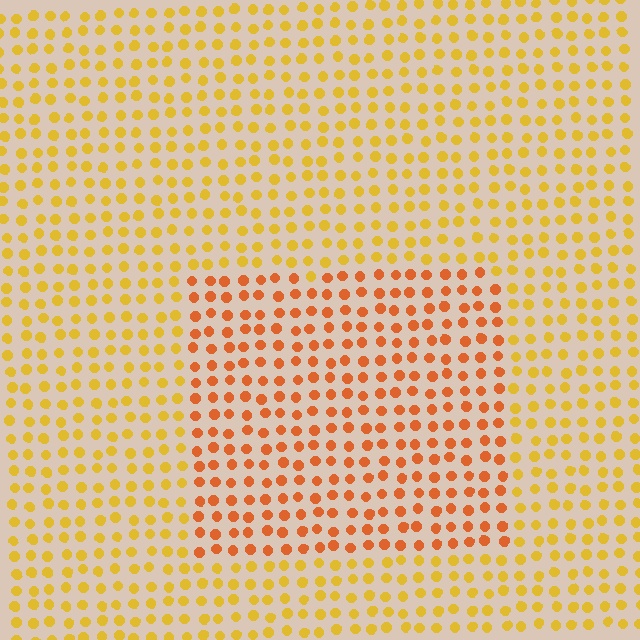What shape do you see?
I see a rectangle.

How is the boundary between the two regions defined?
The boundary is defined purely by a slight shift in hue (about 30 degrees). Spacing, size, and orientation are identical on both sides.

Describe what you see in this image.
The image is filled with small yellow elements in a uniform arrangement. A rectangle-shaped region is visible where the elements are tinted to a slightly different hue, forming a subtle color boundary.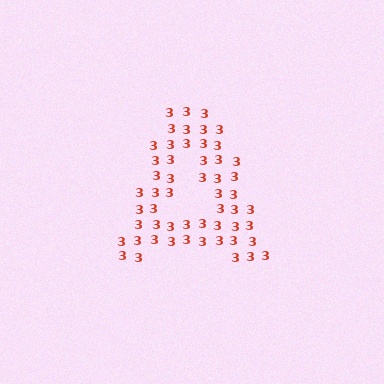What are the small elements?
The small elements are digit 3's.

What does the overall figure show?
The overall figure shows the letter A.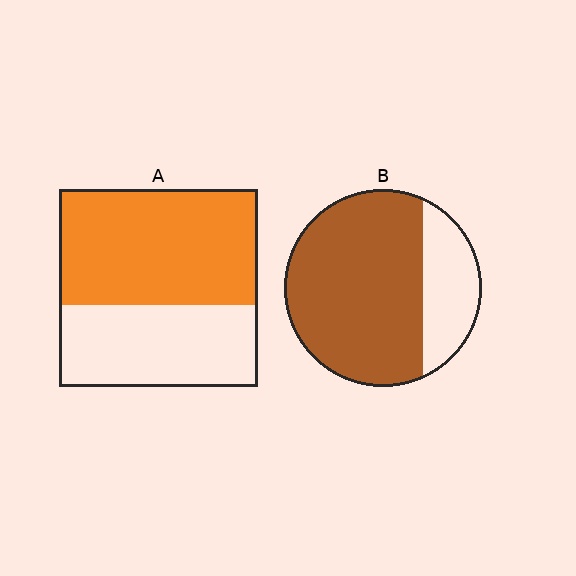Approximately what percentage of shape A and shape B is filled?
A is approximately 60% and B is approximately 75%.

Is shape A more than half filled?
Yes.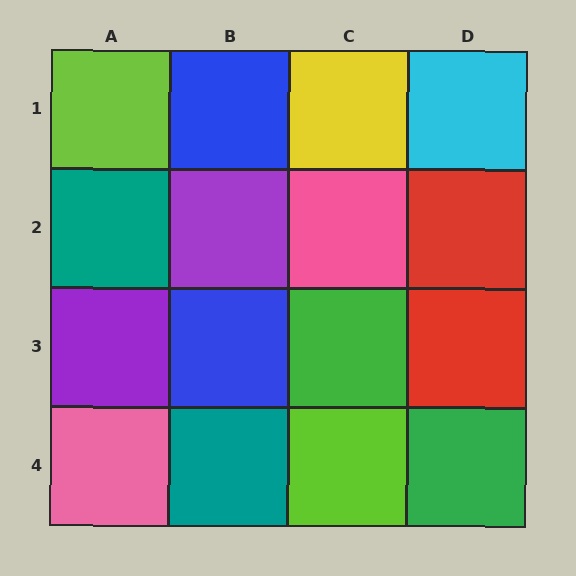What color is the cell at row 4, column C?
Lime.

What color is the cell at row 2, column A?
Teal.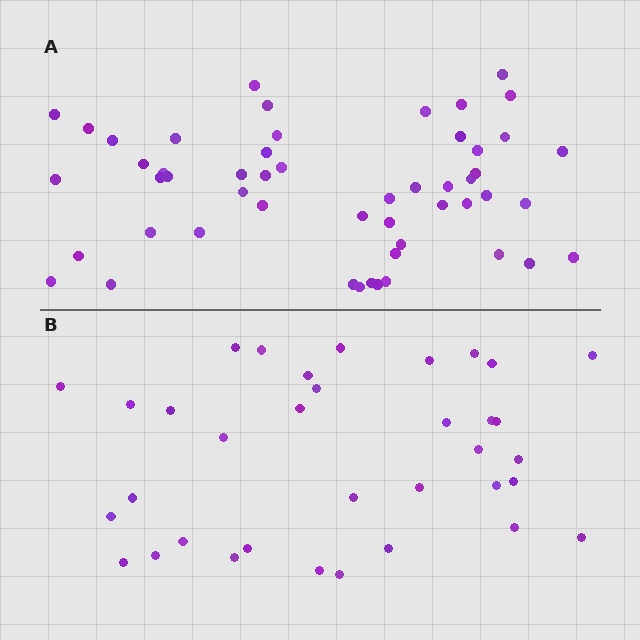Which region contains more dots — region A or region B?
Region A (the top region) has more dots.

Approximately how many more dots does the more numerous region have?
Region A has approximately 15 more dots than region B.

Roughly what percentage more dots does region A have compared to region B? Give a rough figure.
About 50% more.